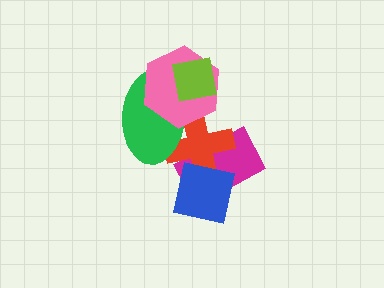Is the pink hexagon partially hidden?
Yes, it is partially covered by another shape.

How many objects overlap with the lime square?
2 objects overlap with the lime square.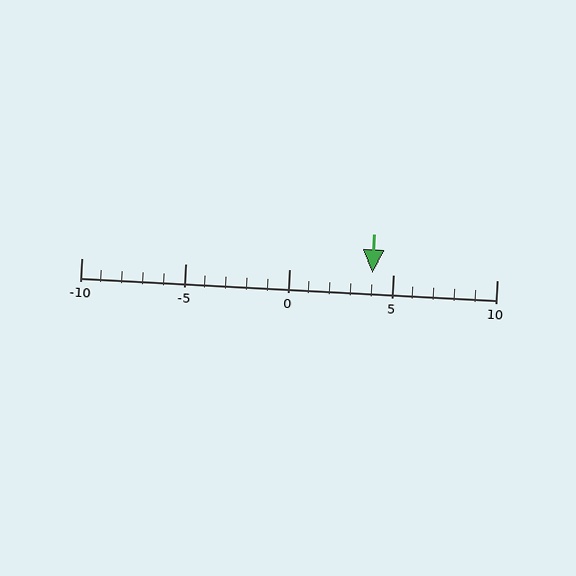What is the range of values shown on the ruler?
The ruler shows values from -10 to 10.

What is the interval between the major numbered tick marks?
The major tick marks are spaced 5 units apart.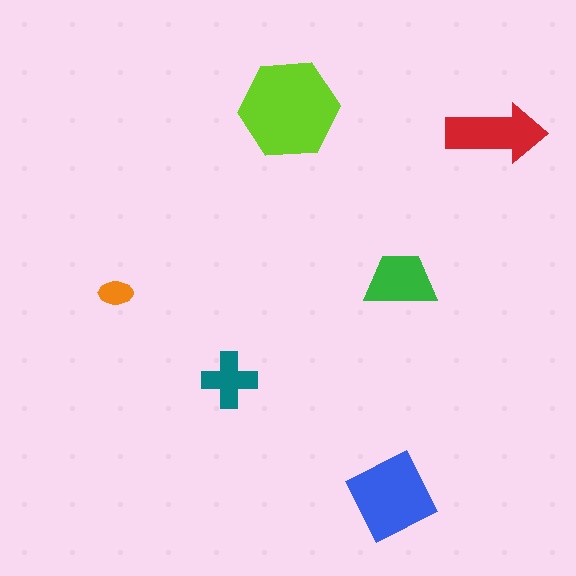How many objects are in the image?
There are 6 objects in the image.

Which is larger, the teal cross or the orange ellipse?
The teal cross.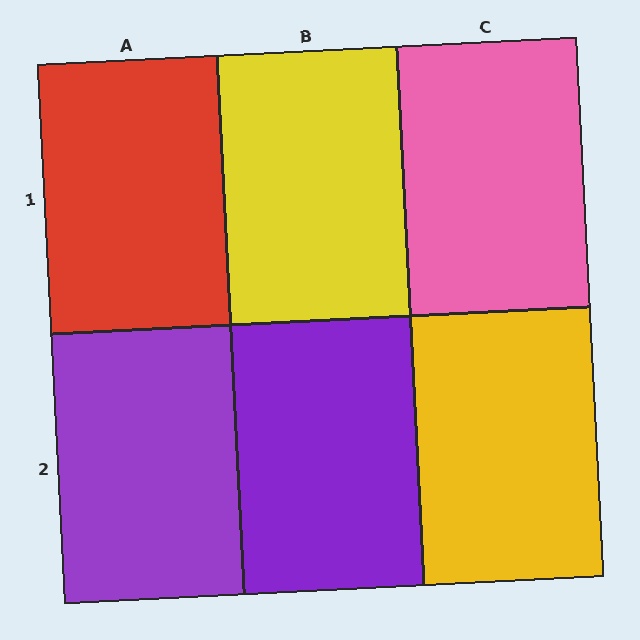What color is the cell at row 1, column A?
Red.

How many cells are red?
1 cell is red.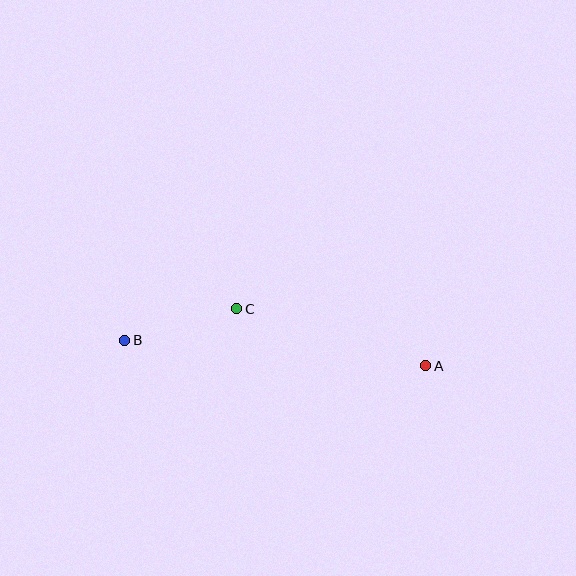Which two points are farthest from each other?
Points A and B are farthest from each other.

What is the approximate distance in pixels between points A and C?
The distance between A and C is approximately 197 pixels.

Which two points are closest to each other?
Points B and C are closest to each other.